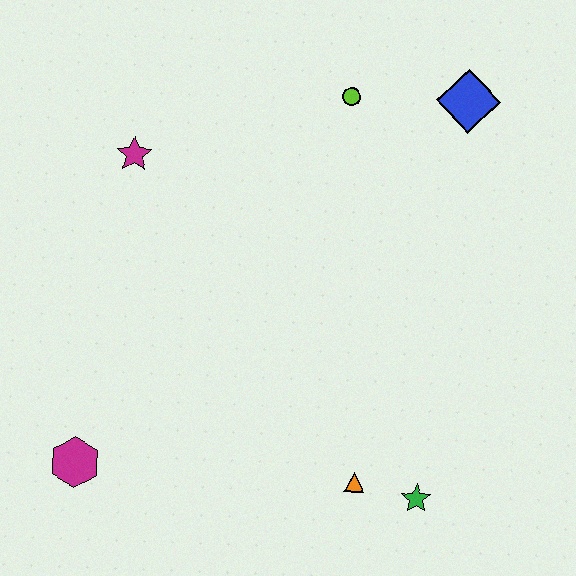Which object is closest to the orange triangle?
The green star is closest to the orange triangle.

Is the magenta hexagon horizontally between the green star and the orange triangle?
No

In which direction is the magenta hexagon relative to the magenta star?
The magenta hexagon is below the magenta star.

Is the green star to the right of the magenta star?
Yes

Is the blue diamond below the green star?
No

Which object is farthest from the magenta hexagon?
The blue diamond is farthest from the magenta hexagon.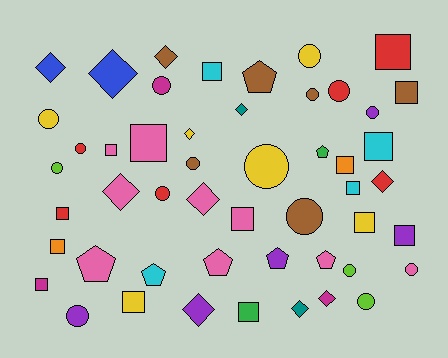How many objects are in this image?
There are 50 objects.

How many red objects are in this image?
There are 6 red objects.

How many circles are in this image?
There are 16 circles.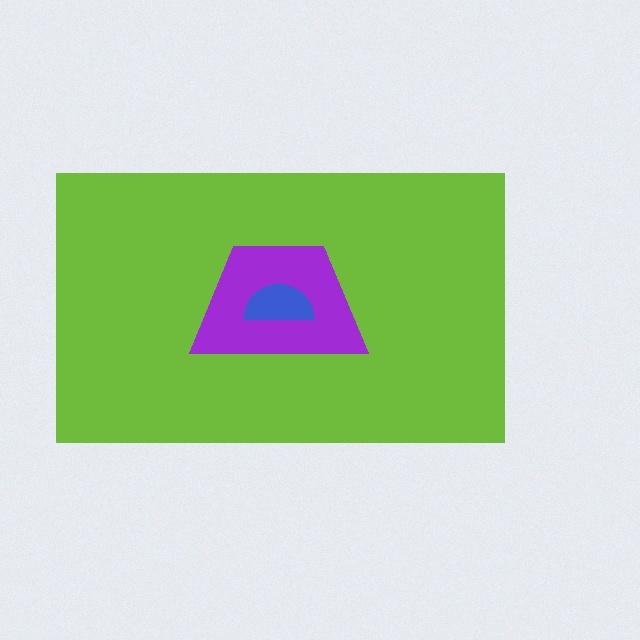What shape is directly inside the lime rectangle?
The purple trapezoid.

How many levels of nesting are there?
3.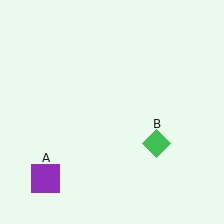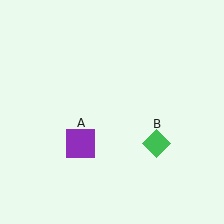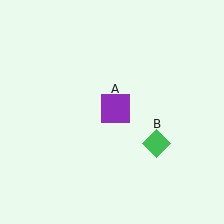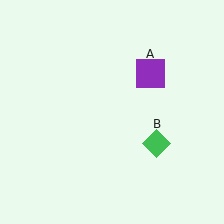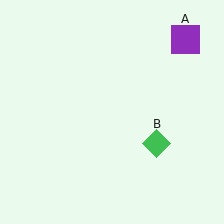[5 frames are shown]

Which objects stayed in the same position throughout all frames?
Green diamond (object B) remained stationary.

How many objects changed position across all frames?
1 object changed position: purple square (object A).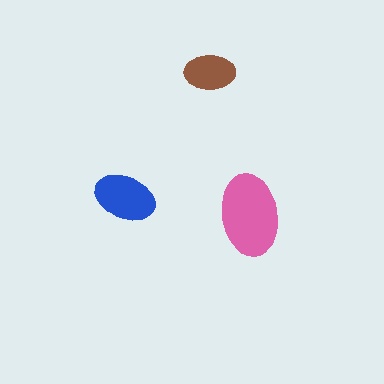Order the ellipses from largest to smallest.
the pink one, the blue one, the brown one.